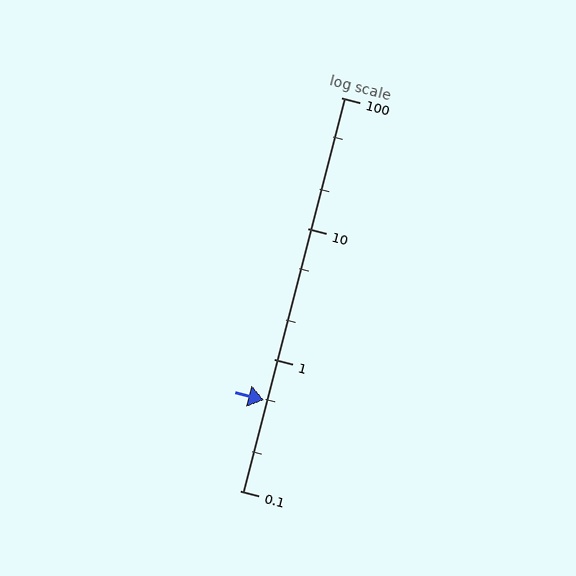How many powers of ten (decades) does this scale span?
The scale spans 3 decades, from 0.1 to 100.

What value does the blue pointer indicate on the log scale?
The pointer indicates approximately 0.49.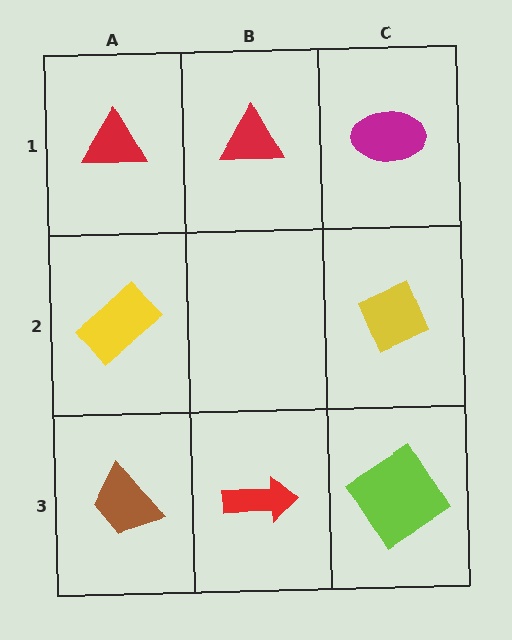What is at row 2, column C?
A yellow diamond.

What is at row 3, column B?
A red arrow.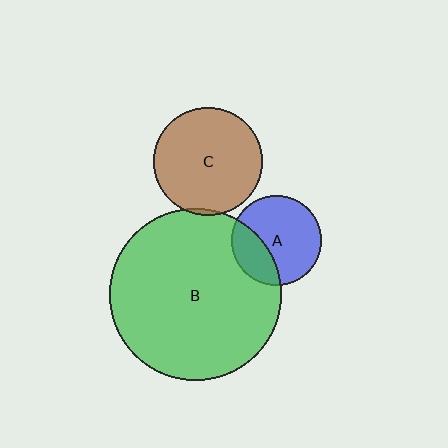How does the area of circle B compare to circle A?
Approximately 3.6 times.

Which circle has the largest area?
Circle B (green).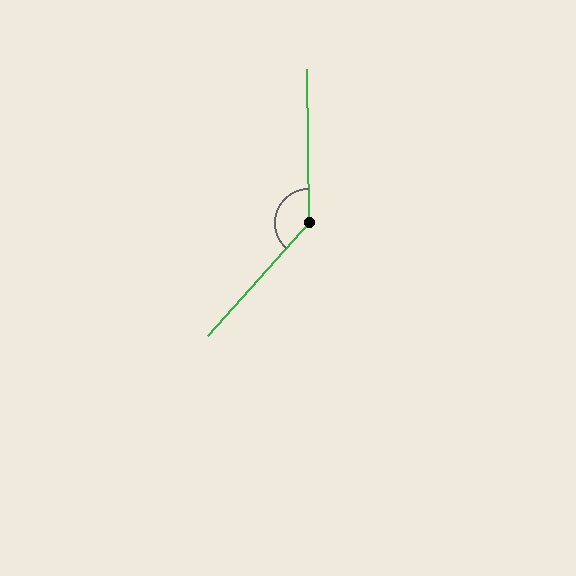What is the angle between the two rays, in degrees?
Approximately 137 degrees.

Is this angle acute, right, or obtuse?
It is obtuse.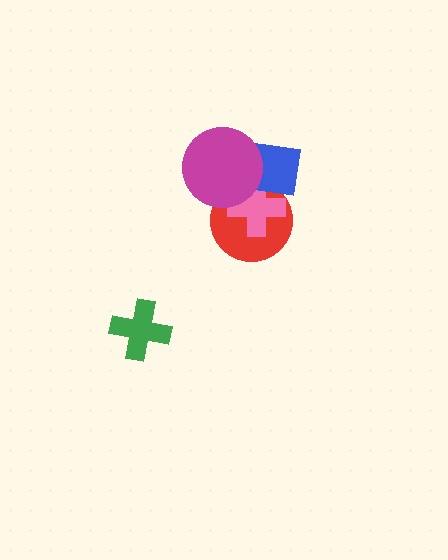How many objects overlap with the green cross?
0 objects overlap with the green cross.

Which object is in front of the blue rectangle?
The magenta circle is in front of the blue rectangle.